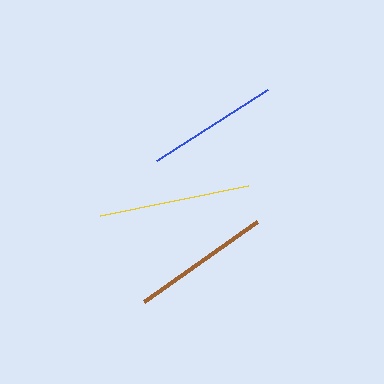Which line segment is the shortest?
The blue line is the shortest at approximately 132 pixels.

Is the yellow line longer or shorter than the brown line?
The yellow line is longer than the brown line.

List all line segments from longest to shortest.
From longest to shortest: yellow, brown, blue.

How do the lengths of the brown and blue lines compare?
The brown and blue lines are approximately the same length.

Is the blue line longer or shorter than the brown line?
The brown line is longer than the blue line.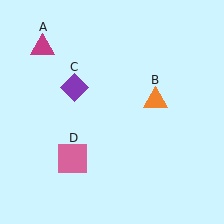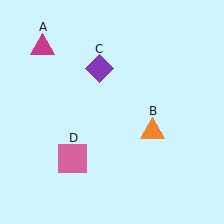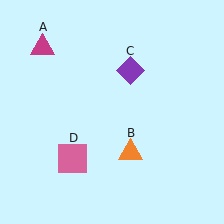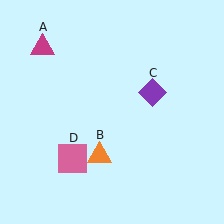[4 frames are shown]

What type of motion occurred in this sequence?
The orange triangle (object B), purple diamond (object C) rotated clockwise around the center of the scene.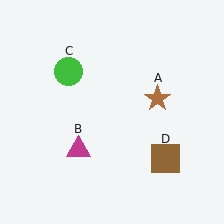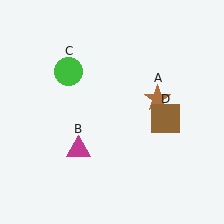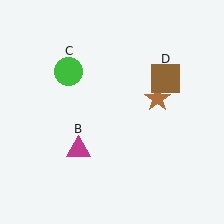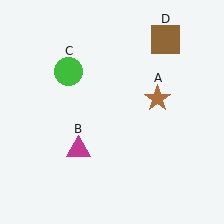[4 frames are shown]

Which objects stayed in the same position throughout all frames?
Brown star (object A) and magenta triangle (object B) and green circle (object C) remained stationary.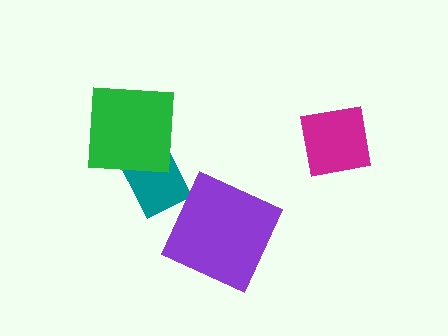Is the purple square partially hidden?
No, no other shape covers it.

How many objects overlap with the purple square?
0 objects overlap with the purple square.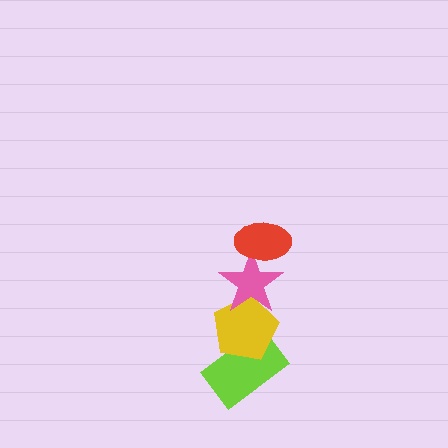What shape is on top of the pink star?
The red ellipse is on top of the pink star.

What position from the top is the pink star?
The pink star is 2nd from the top.